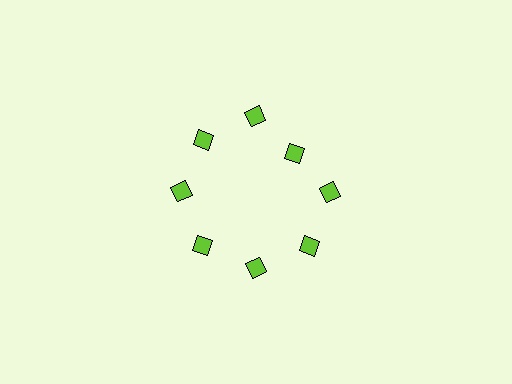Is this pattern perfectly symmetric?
No. The 8 lime diamonds are arranged in a ring, but one element near the 2 o'clock position is pulled inward toward the center, breaking the 8-fold rotational symmetry.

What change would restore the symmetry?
The symmetry would be restored by moving it outward, back onto the ring so that all 8 diamonds sit at equal angles and equal distance from the center.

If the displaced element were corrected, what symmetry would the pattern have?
It would have 8-fold rotational symmetry — the pattern would map onto itself every 45 degrees.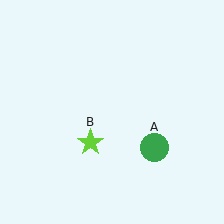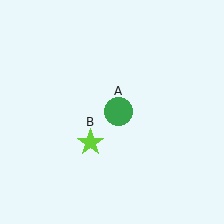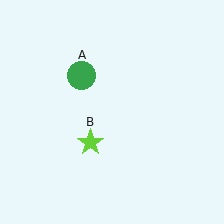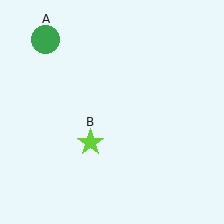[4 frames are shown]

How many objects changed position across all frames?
1 object changed position: green circle (object A).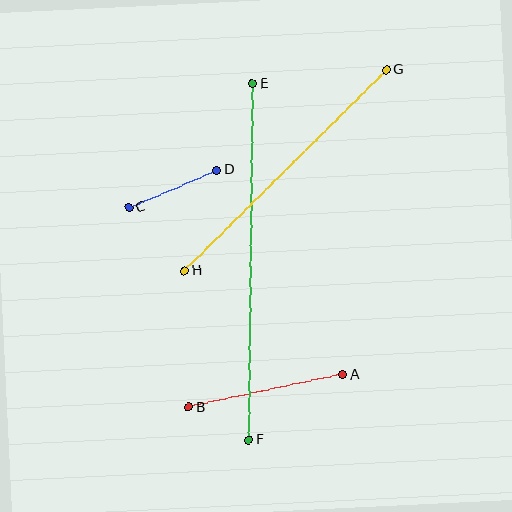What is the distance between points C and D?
The distance is approximately 96 pixels.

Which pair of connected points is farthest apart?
Points E and F are farthest apart.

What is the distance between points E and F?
The distance is approximately 356 pixels.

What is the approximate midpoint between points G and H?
The midpoint is at approximately (285, 170) pixels.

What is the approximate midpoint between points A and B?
The midpoint is at approximately (266, 391) pixels.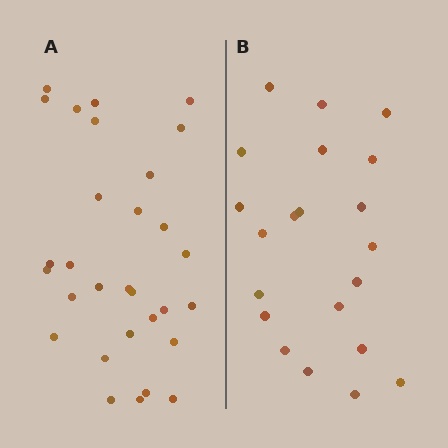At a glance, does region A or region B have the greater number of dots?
Region A (the left region) has more dots.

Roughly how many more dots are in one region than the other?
Region A has roughly 8 or so more dots than region B.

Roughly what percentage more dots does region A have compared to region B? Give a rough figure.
About 45% more.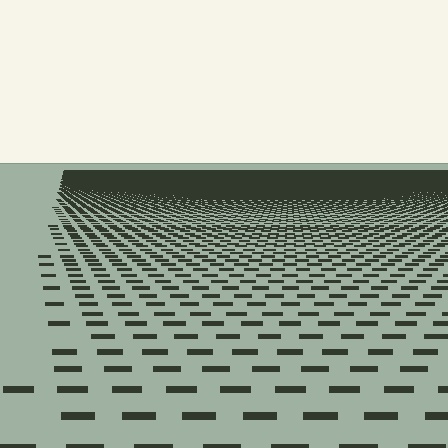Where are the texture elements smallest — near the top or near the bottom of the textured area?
Near the top.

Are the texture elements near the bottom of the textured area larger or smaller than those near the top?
Larger. Near the bottom, elements are closer to the viewer and appear at a bigger on-screen size.